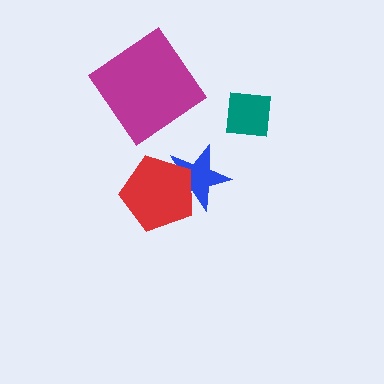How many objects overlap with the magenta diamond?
0 objects overlap with the magenta diamond.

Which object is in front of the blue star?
The red pentagon is in front of the blue star.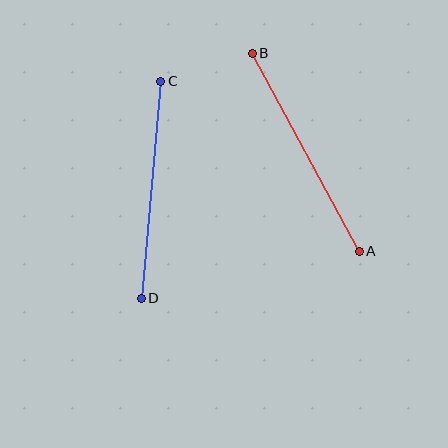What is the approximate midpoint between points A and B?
The midpoint is at approximately (306, 152) pixels.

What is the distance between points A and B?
The distance is approximately 225 pixels.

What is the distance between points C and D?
The distance is approximately 218 pixels.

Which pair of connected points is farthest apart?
Points A and B are farthest apart.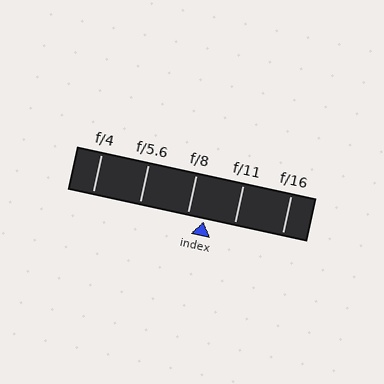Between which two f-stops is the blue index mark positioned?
The index mark is between f/8 and f/11.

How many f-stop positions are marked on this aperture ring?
There are 5 f-stop positions marked.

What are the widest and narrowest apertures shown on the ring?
The widest aperture shown is f/4 and the narrowest is f/16.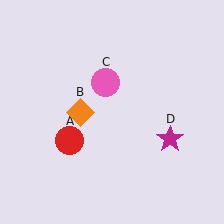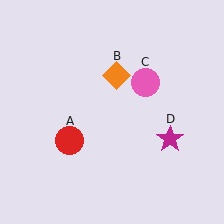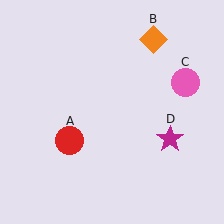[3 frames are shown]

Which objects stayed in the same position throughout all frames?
Red circle (object A) and magenta star (object D) remained stationary.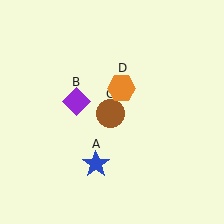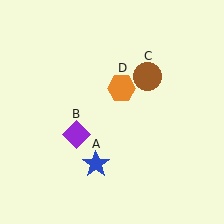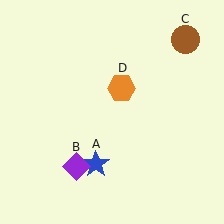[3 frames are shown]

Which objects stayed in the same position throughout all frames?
Blue star (object A) and orange hexagon (object D) remained stationary.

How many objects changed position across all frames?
2 objects changed position: purple diamond (object B), brown circle (object C).